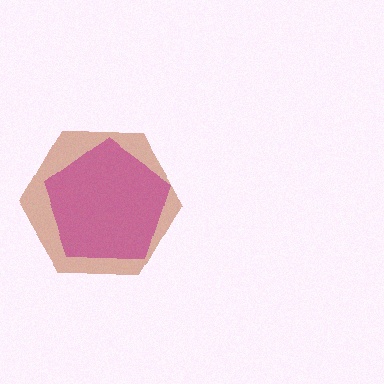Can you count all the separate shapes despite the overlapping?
Yes, there are 2 separate shapes.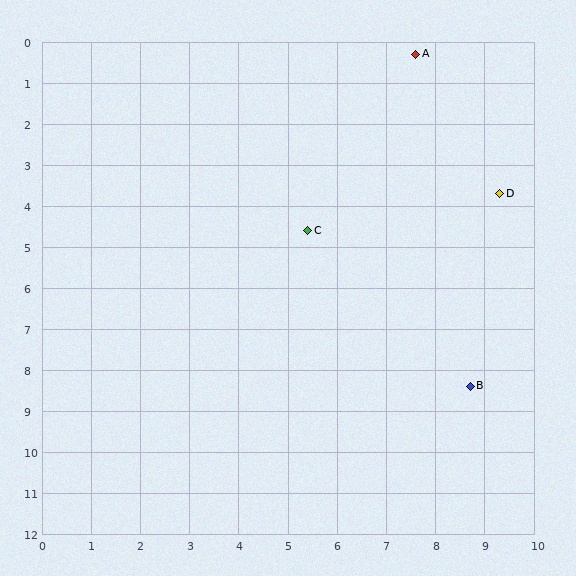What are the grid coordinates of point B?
Point B is at approximately (8.7, 8.4).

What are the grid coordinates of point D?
Point D is at approximately (9.3, 3.7).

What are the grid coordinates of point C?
Point C is at approximately (5.4, 4.6).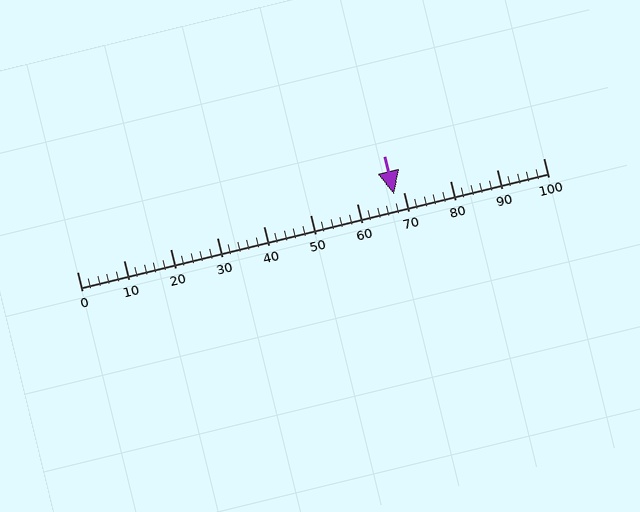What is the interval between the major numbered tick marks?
The major tick marks are spaced 10 units apart.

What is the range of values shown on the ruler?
The ruler shows values from 0 to 100.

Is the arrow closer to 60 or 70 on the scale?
The arrow is closer to 70.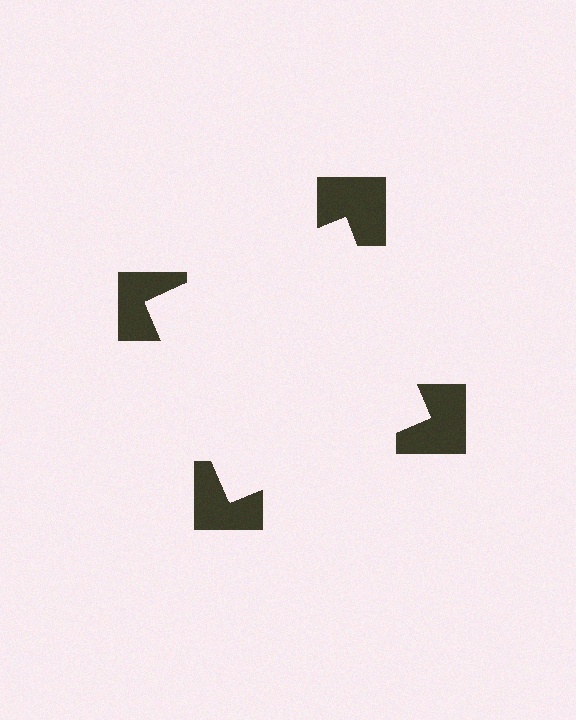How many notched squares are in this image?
There are 4 — one at each vertex of the illusory square.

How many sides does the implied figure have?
4 sides.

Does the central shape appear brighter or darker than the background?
It typically appears slightly brighter than the background, even though no actual brightness change is drawn.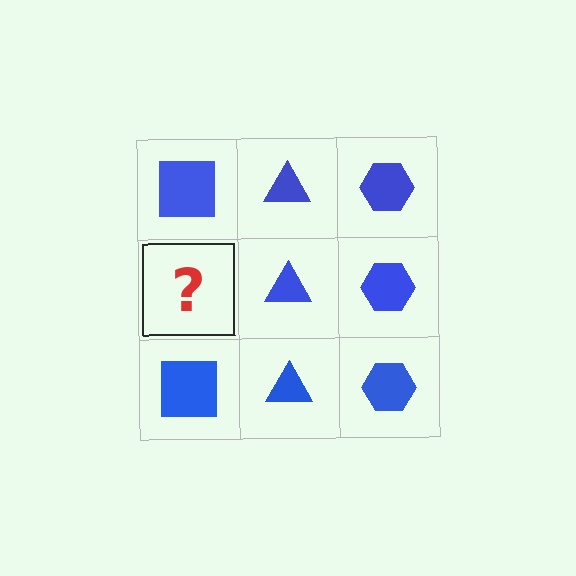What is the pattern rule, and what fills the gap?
The rule is that each column has a consistent shape. The gap should be filled with a blue square.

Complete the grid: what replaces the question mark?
The question mark should be replaced with a blue square.